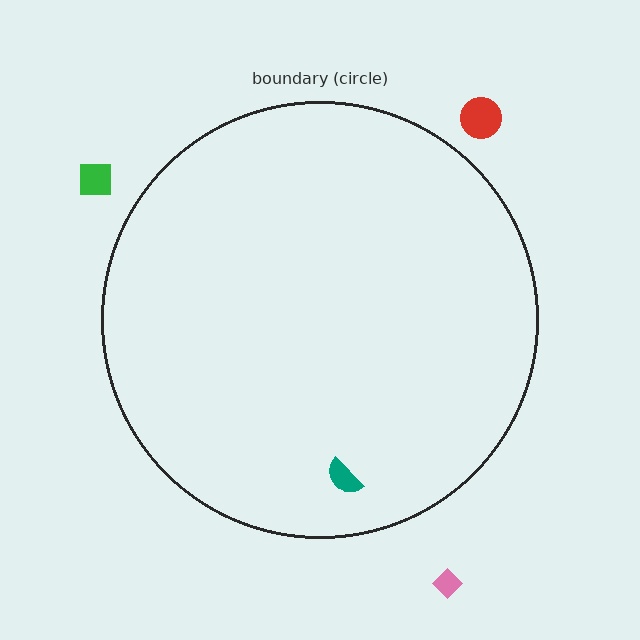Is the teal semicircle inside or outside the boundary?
Inside.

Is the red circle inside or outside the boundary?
Outside.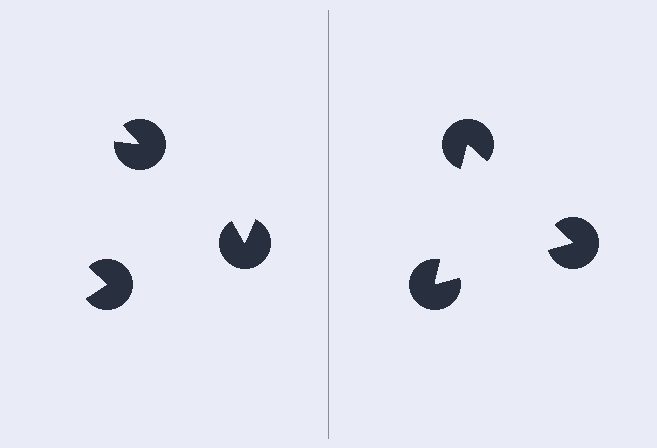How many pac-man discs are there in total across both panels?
6 — 3 on each side.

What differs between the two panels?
The pac-man discs are positioned identically on both sides; only the wedge orientations differ. On the right they align to a triangle; on the left they are misaligned.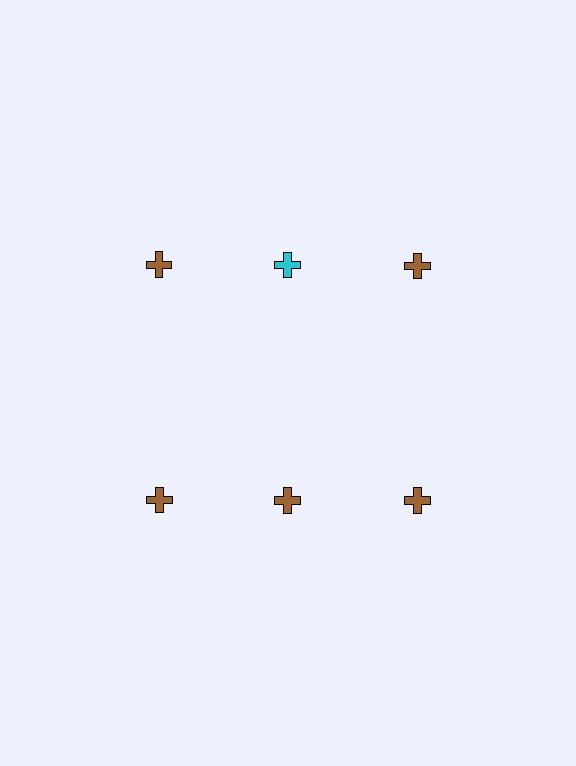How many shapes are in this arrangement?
There are 6 shapes arranged in a grid pattern.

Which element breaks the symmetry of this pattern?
The cyan cross in the top row, second from left column breaks the symmetry. All other shapes are brown crosses.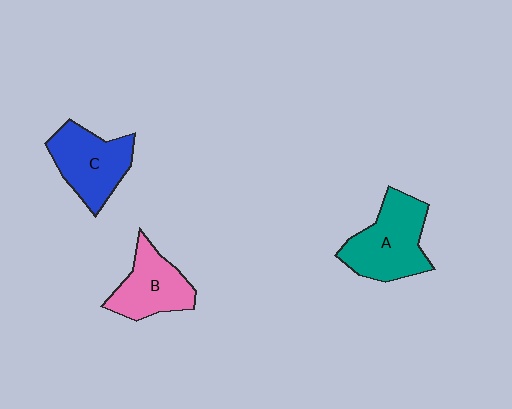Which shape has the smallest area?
Shape B (pink).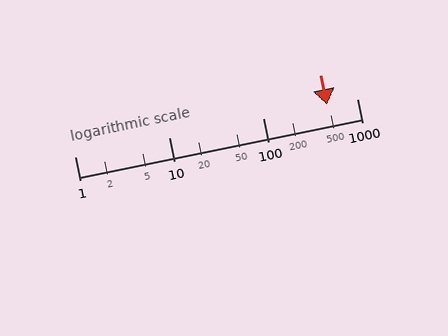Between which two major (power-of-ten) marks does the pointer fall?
The pointer is between 100 and 1000.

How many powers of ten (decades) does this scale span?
The scale spans 3 decades, from 1 to 1000.